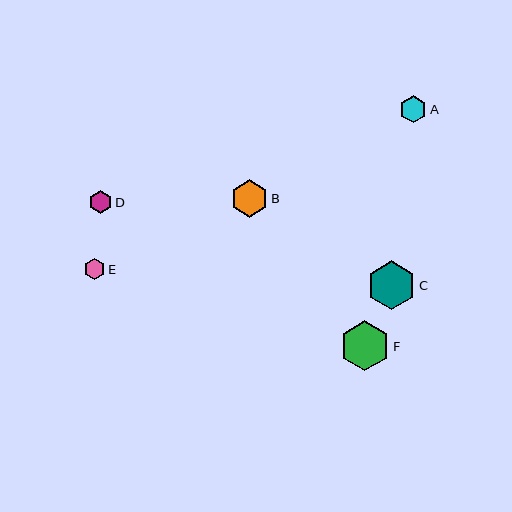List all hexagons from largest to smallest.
From largest to smallest: F, C, B, A, D, E.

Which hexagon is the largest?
Hexagon F is the largest with a size of approximately 50 pixels.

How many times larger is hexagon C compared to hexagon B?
Hexagon C is approximately 1.3 times the size of hexagon B.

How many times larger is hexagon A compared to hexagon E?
Hexagon A is approximately 1.3 times the size of hexagon E.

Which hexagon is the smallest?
Hexagon E is the smallest with a size of approximately 21 pixels.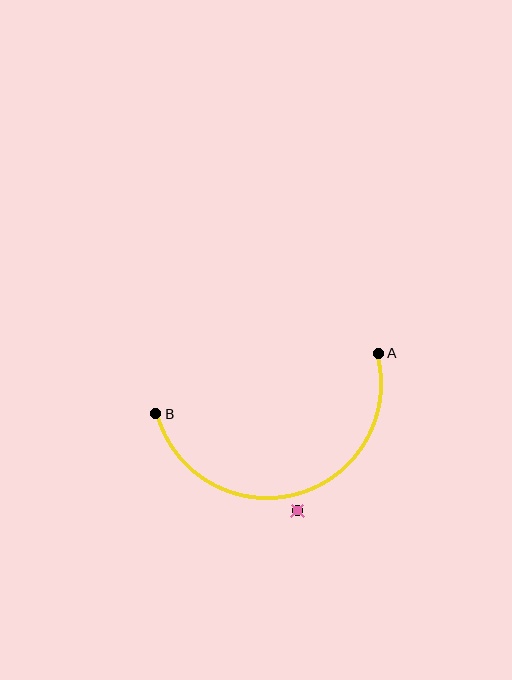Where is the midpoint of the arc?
The arc midpoint is the point on the curve farthest from the straight line joining A and B. It sits below that line.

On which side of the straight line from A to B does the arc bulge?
The arc bulges below the straight line connecting A and B.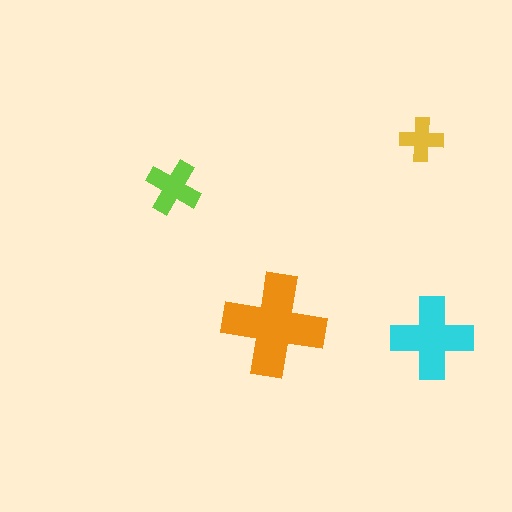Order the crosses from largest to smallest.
the orange one, the cyan one, the lime one, the yellow one.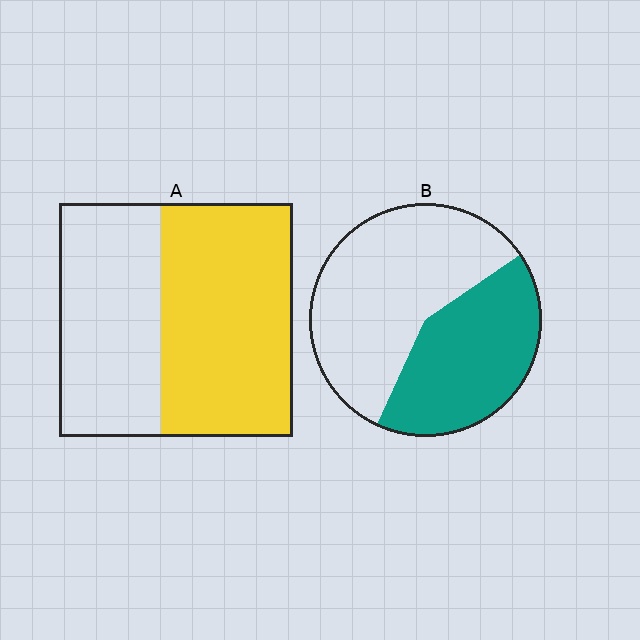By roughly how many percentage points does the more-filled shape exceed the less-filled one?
By roughly 15 percentage points (A over B).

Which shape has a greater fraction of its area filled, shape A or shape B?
Shape A.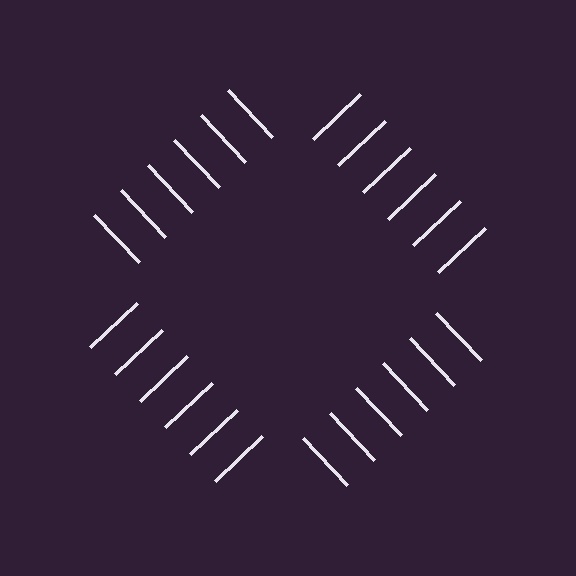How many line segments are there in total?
24 — 6 along each of the 4 edges.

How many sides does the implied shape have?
4 sides — the line-ends trace a square.